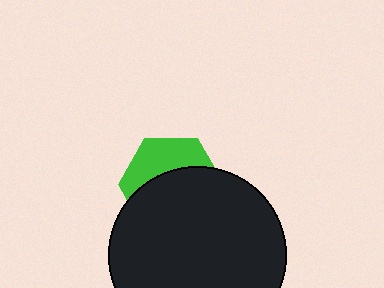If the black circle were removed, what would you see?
You would see the complete green hexagon.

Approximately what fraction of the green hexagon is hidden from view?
Roughly 62% of the green hexagon is hidden behind the black circle.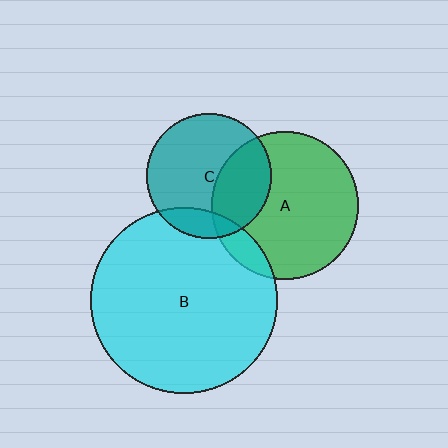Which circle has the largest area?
Circle B (cyan).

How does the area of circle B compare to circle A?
Approximately 1.6 times.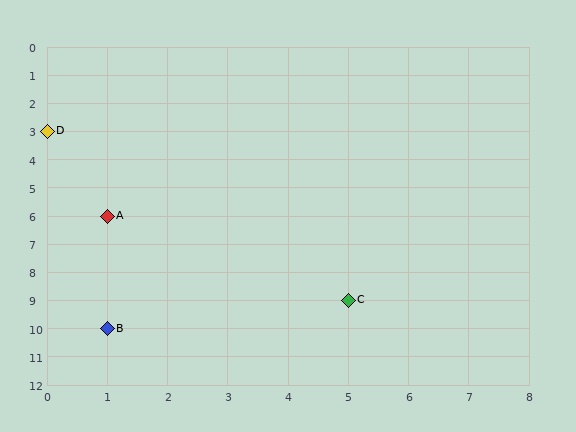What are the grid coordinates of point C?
Point C is at grid coordinates (5, 9).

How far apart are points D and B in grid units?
Points D and B are 1 column and 7 rows apart (about 7.1 grid units diagonally).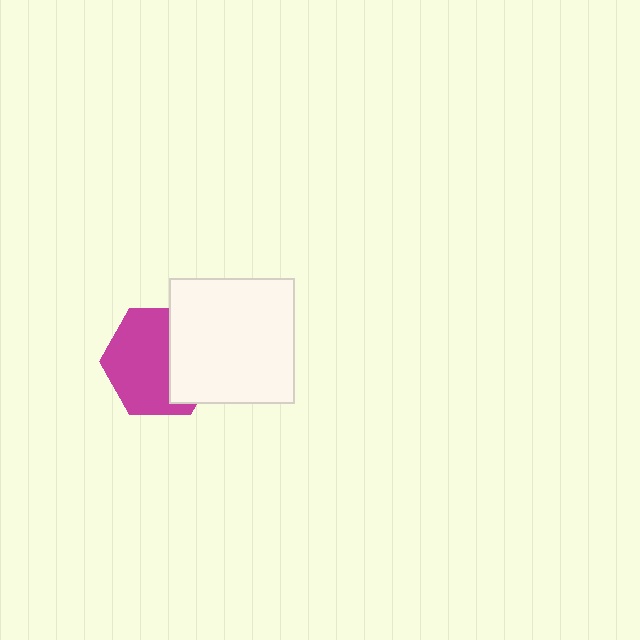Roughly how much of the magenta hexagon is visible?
About half of it is visible (roughly 63%).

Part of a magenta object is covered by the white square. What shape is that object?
It is a hexagon.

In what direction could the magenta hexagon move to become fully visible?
The magenta hexagon could move left. That would shift it out from behind the white square entirely.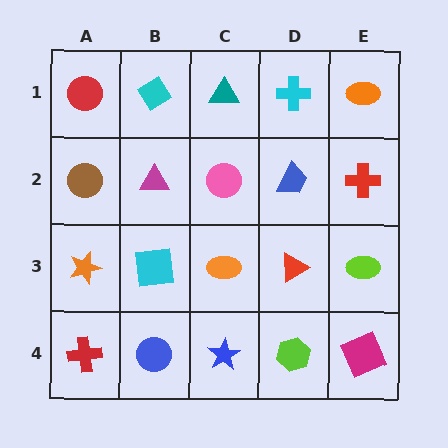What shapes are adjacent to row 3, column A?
A brown circle (row 2, column A), a red cross (row 4, column A), a cyan square (row 3, column B).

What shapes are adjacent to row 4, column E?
A lime ellipse (row 3, column E), a lime hexagon (row 4, column D).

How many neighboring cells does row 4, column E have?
2.